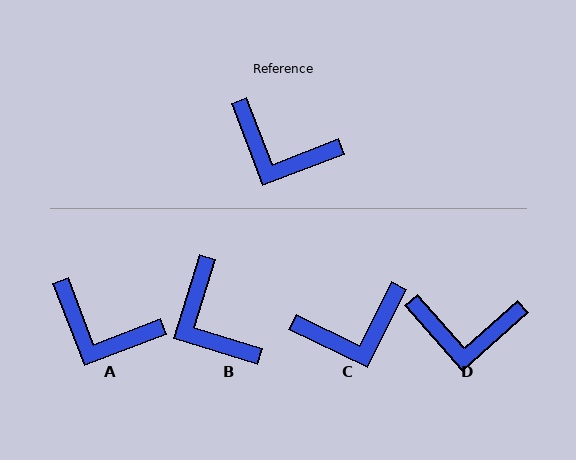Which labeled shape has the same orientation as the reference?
A.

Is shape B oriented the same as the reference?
No, it is off by about 38 degrees.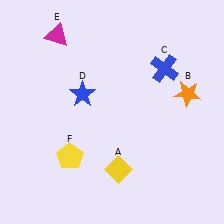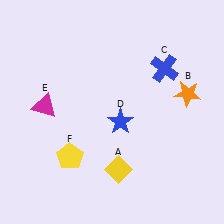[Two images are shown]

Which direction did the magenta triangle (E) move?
The magenta triangle (E) moved down.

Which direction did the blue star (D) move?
The blue star (D) moved right.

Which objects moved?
The objects that moved are: the blue star (D), the magenta triangle (E).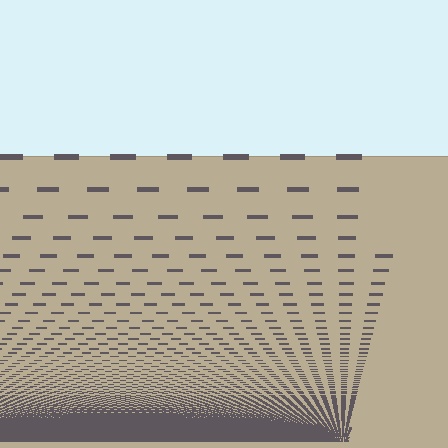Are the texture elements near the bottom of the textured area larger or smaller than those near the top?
Smaller. The gradient is inverted — elements near the bottom are smaller and denser.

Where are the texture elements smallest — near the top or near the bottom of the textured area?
Near the bottom.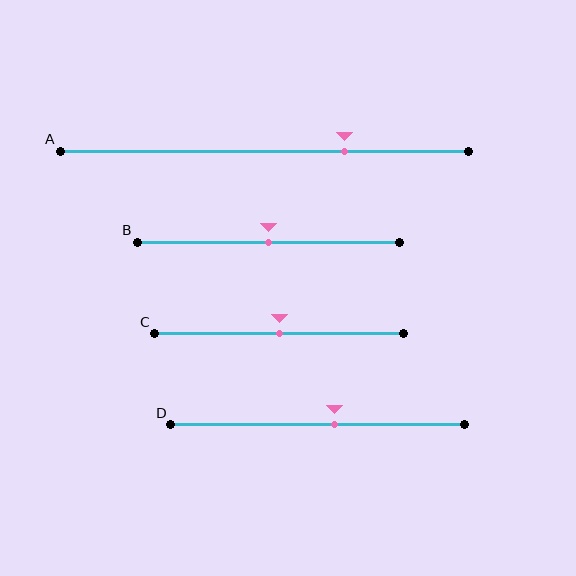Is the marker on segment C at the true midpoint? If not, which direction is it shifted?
Yes, the marker on segment C is at the true midpoint.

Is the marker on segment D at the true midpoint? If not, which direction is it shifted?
No, the marker on segment D is shifted to the right by about 6% of the segment length.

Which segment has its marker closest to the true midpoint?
Segment B has its marker closest to the true midpoint.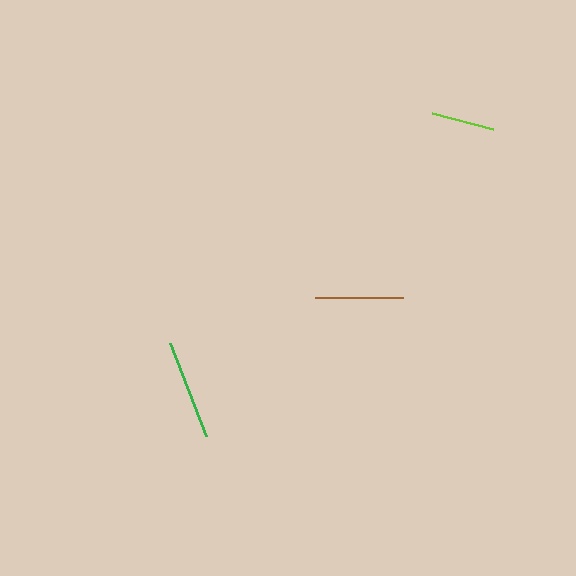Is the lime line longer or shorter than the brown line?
The brown line is longer than the lime line.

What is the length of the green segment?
The green segment is approximately 99 pixels long.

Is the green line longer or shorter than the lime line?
The green line is longer than the lime line.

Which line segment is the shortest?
The lime line is the shortest at approximately 62 pixels.